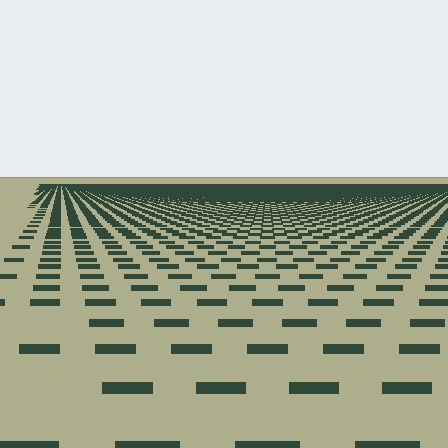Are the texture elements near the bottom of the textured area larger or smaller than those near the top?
Larger. Near the bottom, elements are closer to the viewer and appear at a bigger on-screen size.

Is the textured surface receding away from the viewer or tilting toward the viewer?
The surface is receding away from the viewer. Texture elements get smaller and denser toward the top.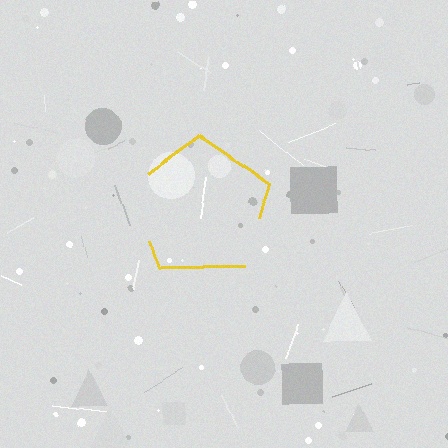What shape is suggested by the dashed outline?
The dashed outline suggests a pentagon.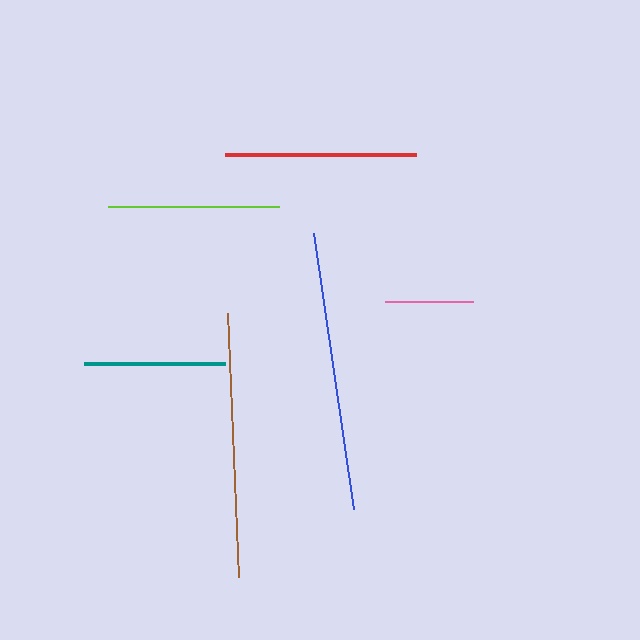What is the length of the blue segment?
The blue segment is approximately 279 pixels long.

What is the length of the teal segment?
The teal segment is approximately 141 pixels long.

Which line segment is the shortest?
The pink line is the shortest at approximately 88 pixels.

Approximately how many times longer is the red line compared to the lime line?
The red line is approximately 1.1 times the length of the lime line.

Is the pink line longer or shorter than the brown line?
The brown line is longer than the pink line.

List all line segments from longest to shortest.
From longest to shortest: blue, brown, red, lime, teal, pink.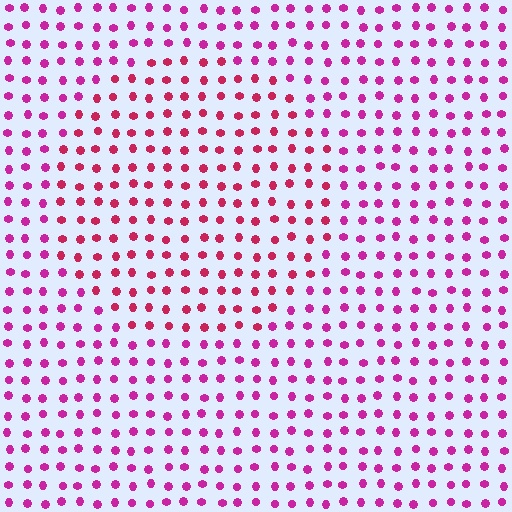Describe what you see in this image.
The image is filled with small magenta elements in a uniform arrangement. A circle-shaped region is visible where the elements are tinted to a slightly different hue, forming a subtle color boundary.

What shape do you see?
I see a circle.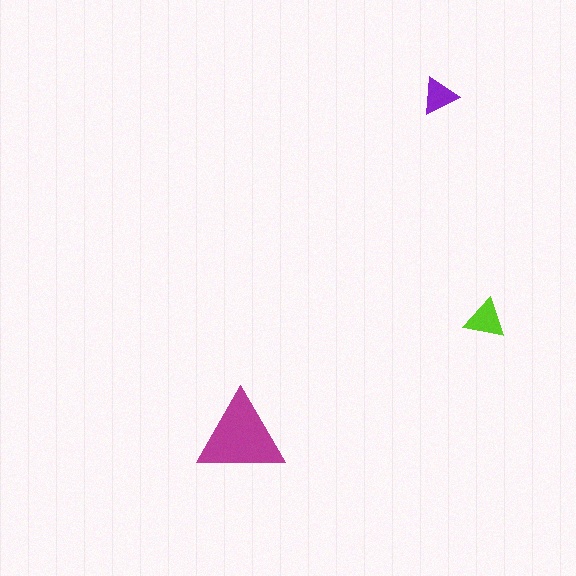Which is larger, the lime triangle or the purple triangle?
The lime one.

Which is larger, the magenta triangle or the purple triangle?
The magenta one.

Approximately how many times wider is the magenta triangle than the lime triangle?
About 2 times wider.